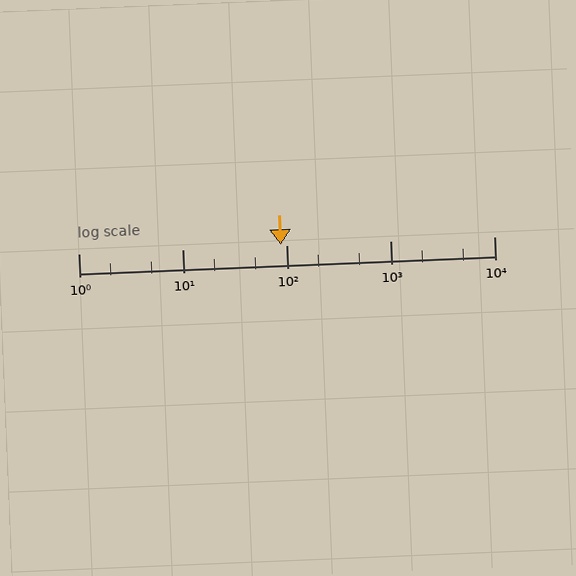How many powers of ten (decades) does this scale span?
The scale spans 4 decades, from 1 to 10000.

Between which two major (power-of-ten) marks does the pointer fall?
The pointer is between 10 and 100.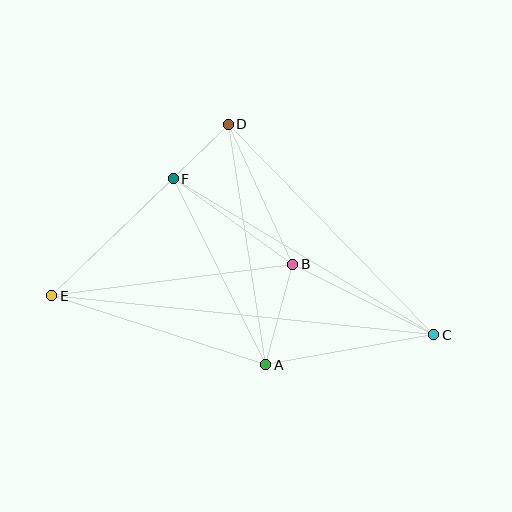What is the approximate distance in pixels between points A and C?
The distance between A and C is approximately 171 pixels.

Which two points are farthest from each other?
Points C and E are farthest from each other.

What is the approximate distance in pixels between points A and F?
The distance between A and F is approximately 208 pixels.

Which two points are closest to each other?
Points D and F are closest to each other.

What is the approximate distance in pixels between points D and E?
The distance between D and E is approximately 246 pixels.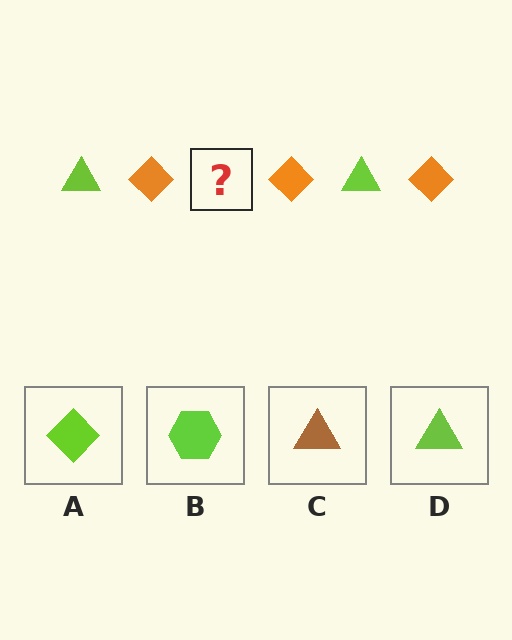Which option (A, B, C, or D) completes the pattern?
D.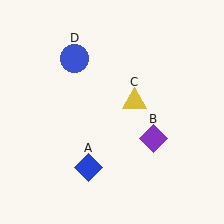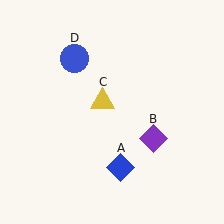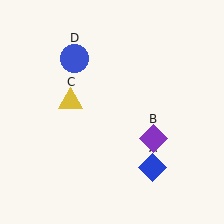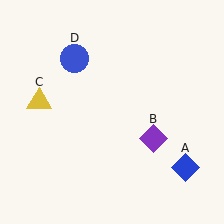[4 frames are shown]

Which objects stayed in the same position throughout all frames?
Purple diamond (object B) and blue circle (object D) remained stationary.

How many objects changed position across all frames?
2 objects changed position: blue diamond (object A), yellow triangle (object C).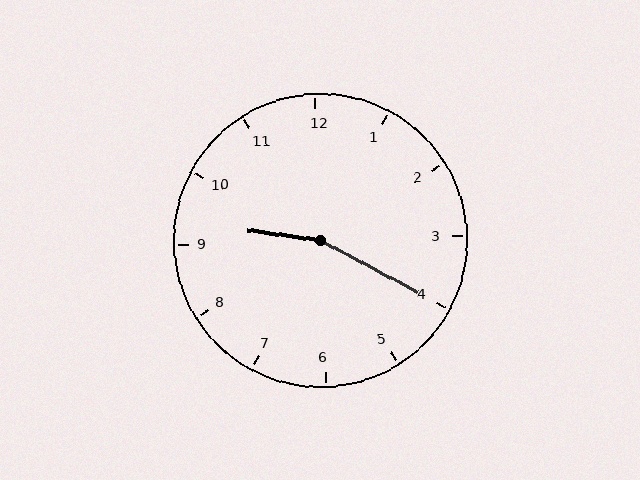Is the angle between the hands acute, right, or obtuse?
It is obtuse.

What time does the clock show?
9:20.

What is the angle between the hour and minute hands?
Approximately 160 degrees.